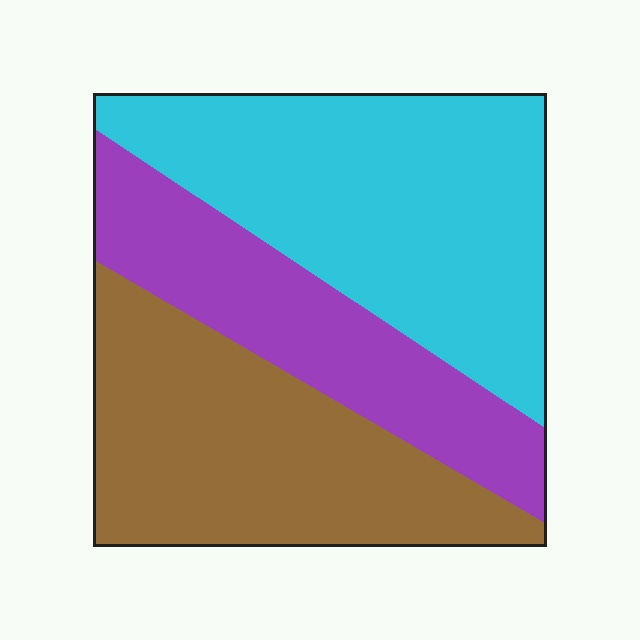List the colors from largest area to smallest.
From largest to smallest: cyan, brown, purple.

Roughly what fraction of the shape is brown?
Brown takes up about one third (1/3) of the shape.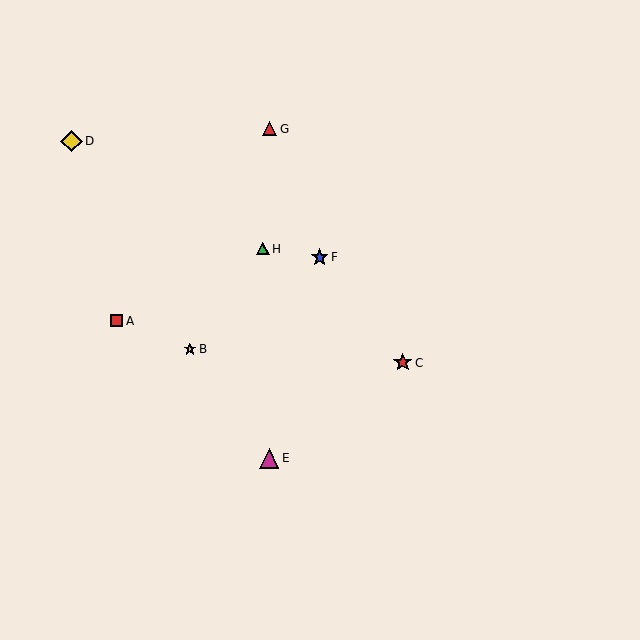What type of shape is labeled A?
Shape A is a red square.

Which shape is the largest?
The yellow diamond (labeled D) is the largest.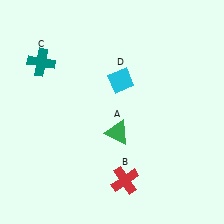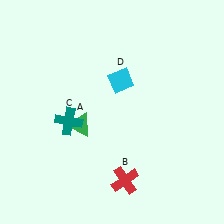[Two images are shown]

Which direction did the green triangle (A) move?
The green triangle (A) moved left.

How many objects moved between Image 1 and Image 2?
2 objects moved between the two images.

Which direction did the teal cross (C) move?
The teal cross (C) moved down.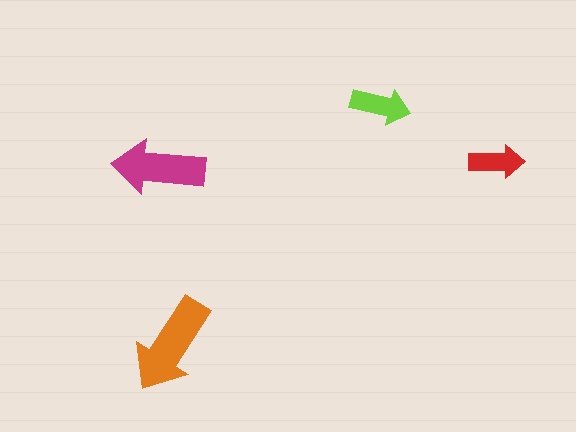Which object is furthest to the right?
The red arrow is rightmost.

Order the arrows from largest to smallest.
the orange one, the magenta one, the lime one, the red one.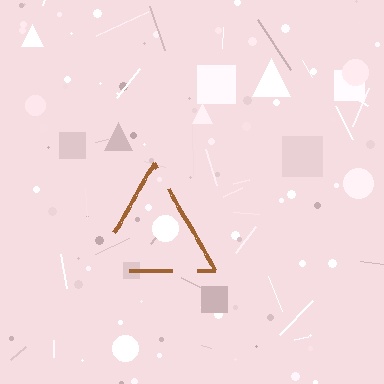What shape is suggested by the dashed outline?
The dashed outline suggests a triangle.